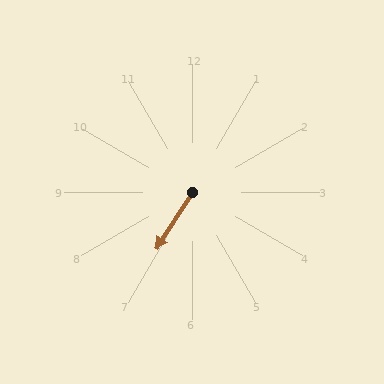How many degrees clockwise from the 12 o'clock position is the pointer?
Approximately 213 degrees.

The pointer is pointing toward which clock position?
Roughly 7 o'clock.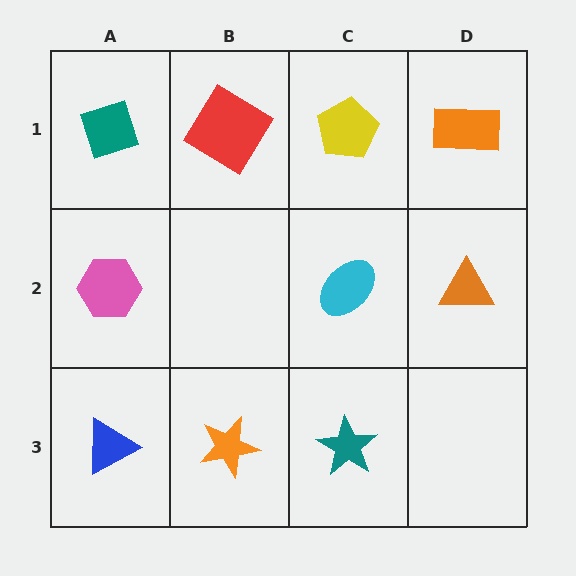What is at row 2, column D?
An orange triangle.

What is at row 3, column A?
A blue triangle.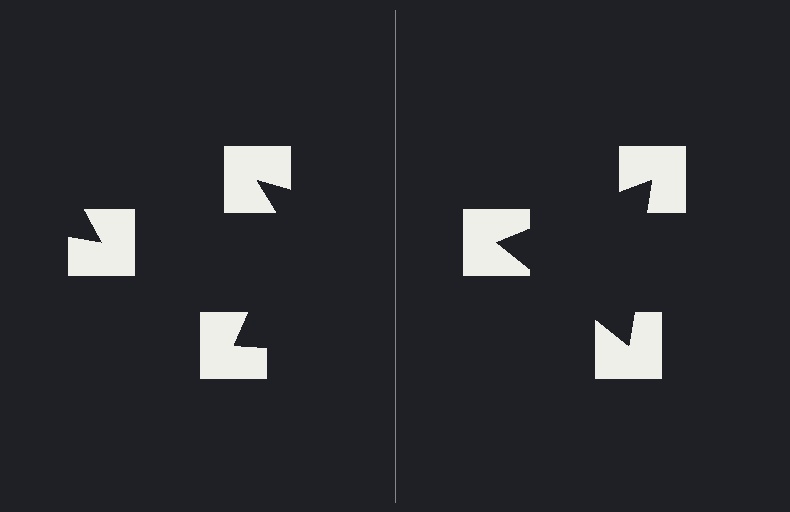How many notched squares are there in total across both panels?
6 — 3 on each side.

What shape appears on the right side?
An illusory triangle.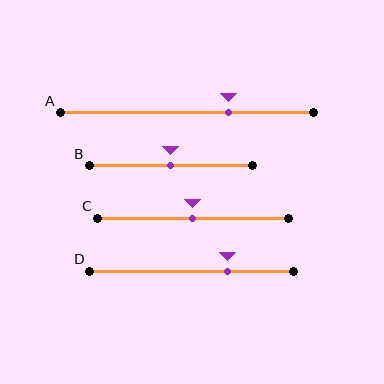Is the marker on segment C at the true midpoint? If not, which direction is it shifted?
Yes, the marker on segment C is at the true midpoint.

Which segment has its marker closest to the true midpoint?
Segment B has its marker closest to the true midpoint.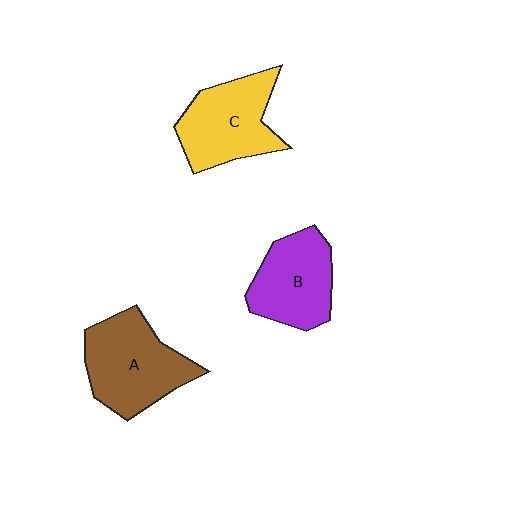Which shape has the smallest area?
Shape B (purple).